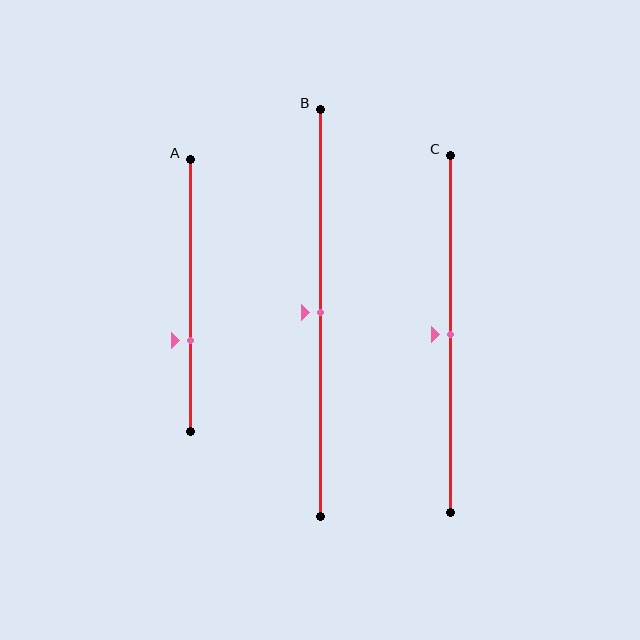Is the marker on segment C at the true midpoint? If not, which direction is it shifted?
Yes, the marker on segment C is at the true midpoint.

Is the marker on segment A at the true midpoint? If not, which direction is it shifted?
No, the marker on segment A is shifted downward by about 17% of the segment length.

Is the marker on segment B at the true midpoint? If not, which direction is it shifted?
Yes, the marker on segment B is at the true midpoint.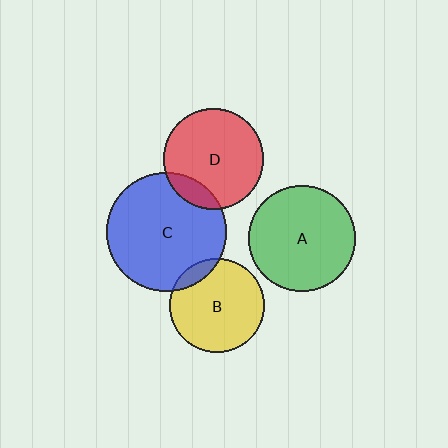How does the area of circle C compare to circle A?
Approximately 1.3 times.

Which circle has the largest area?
Circle C (blue).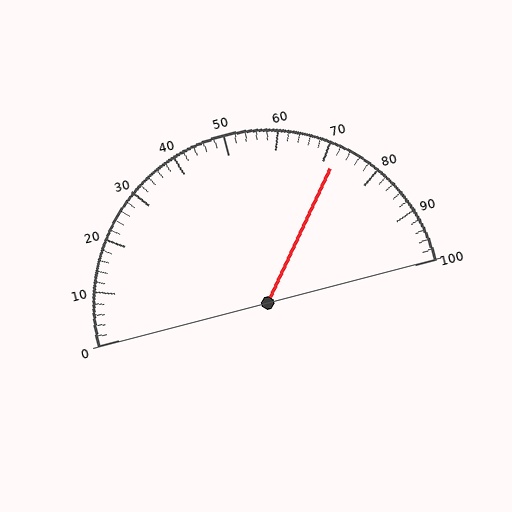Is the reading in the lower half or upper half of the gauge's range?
The reading is in the upper half of the range (0 to 100).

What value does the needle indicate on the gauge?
The needle indicates approximately 72.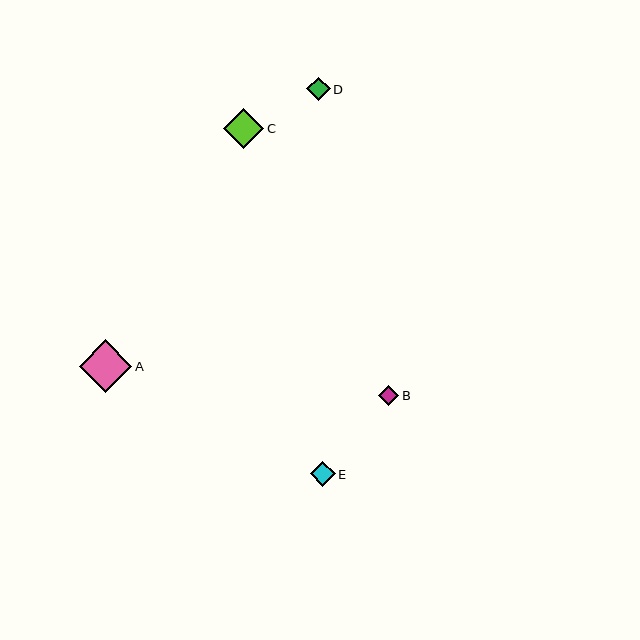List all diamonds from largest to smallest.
From largest to smallest: A, C, E, D, B.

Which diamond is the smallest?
Diamond B is the smallest with a size of approximately 20 pixels.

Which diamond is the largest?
Diamond A is the largest with a size of approximately 53 pixels.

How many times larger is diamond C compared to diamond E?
Diamond C is approximately 1.6 times the size of diamond E.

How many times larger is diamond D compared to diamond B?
Diamond D is approximately 1.2 times the size of diamond B.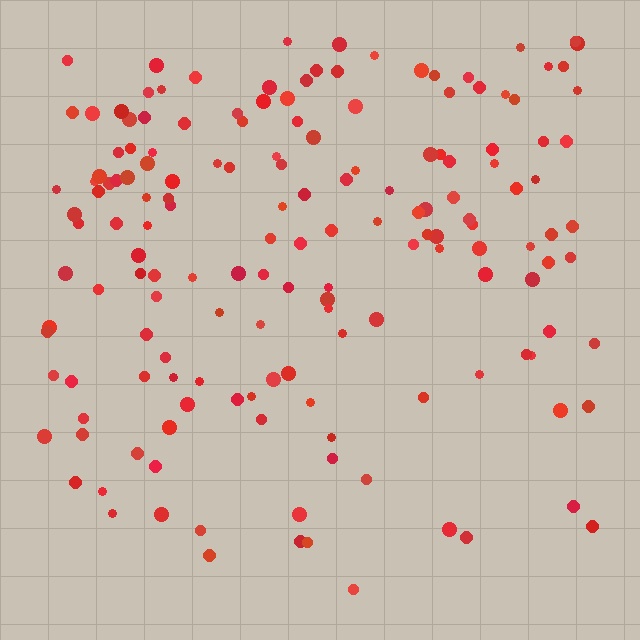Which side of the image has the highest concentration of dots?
The top.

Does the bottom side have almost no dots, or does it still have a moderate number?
Still a moderate number, just noticeably fewer than the top.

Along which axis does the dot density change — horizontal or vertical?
Vertical.